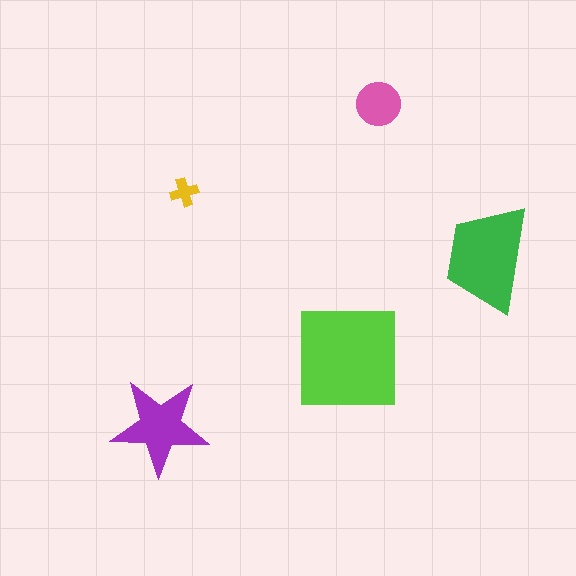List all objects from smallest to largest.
The yellow cross, the pink circle, the purple star, the green trapezoid, the lime square.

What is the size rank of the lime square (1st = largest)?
1st.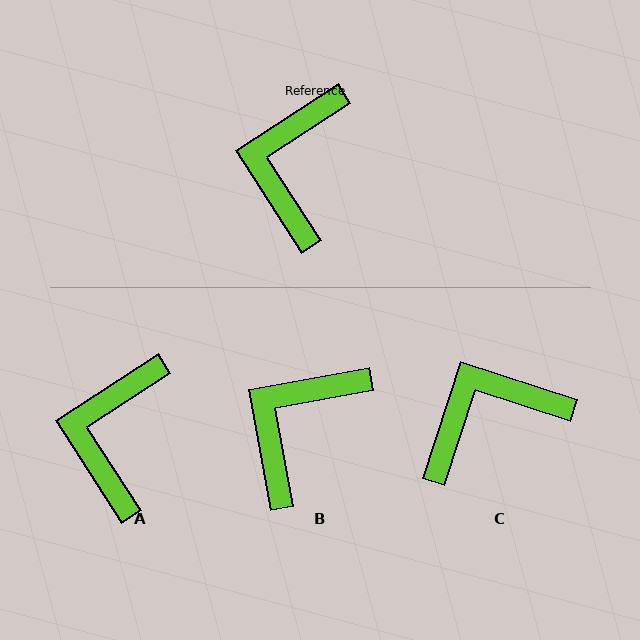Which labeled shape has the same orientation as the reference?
A.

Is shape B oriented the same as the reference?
No, it is off by about 22 degrees.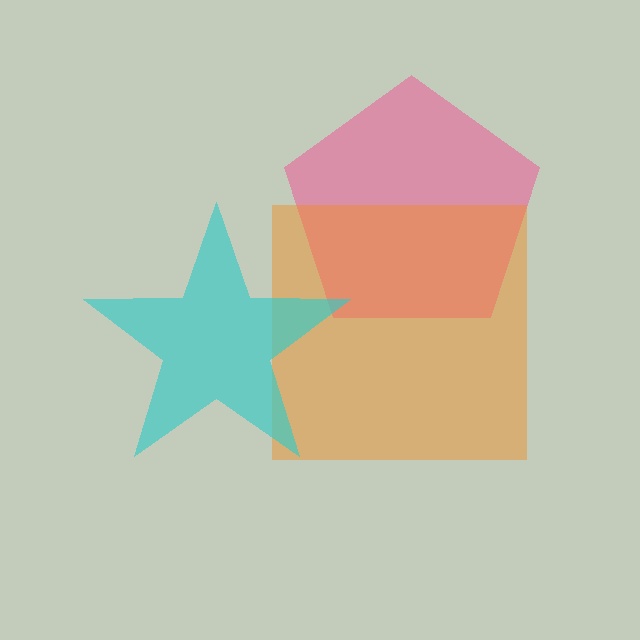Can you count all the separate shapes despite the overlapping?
Yes, there are 3 separate shapes.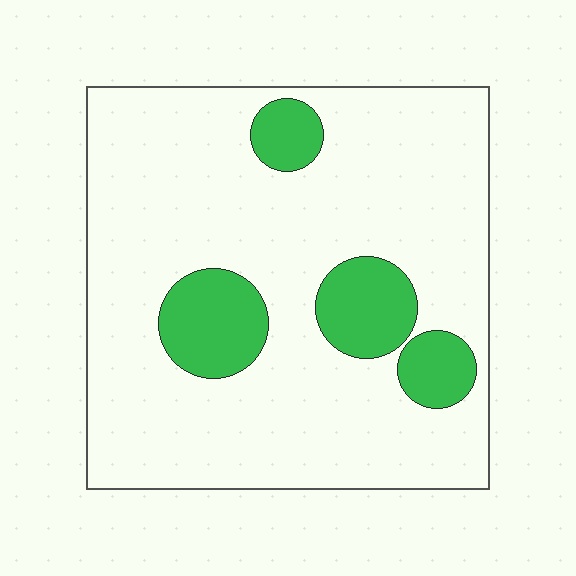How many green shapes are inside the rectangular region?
4.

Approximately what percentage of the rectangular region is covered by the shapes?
Approximately 15%.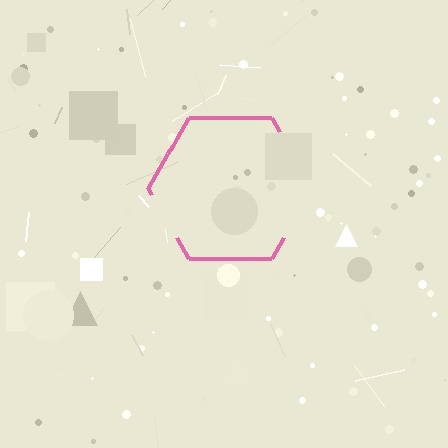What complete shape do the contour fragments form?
The contour fragments form a hexagon.